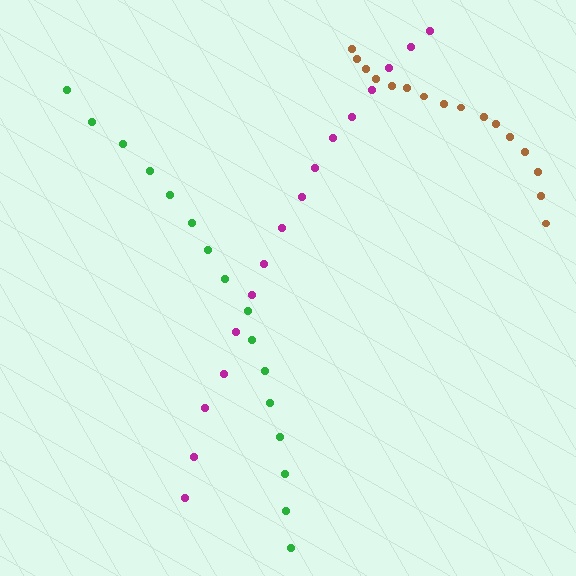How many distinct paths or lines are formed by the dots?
There are 3 distinct paths.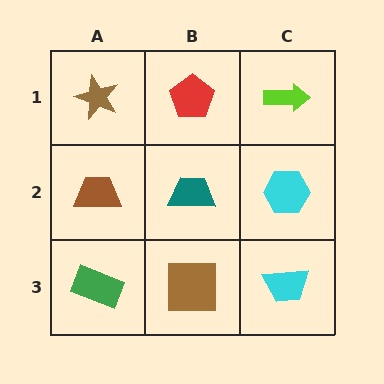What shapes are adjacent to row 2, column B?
A red pentagon (row 1, column B), a brown square (row 3, column B), a brown trapezoid (row 2, column A), a cyan hexagon (row 2, column C).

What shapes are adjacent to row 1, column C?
A cyan hexagon (row 2, column C), a red pentagon (row 1, column B).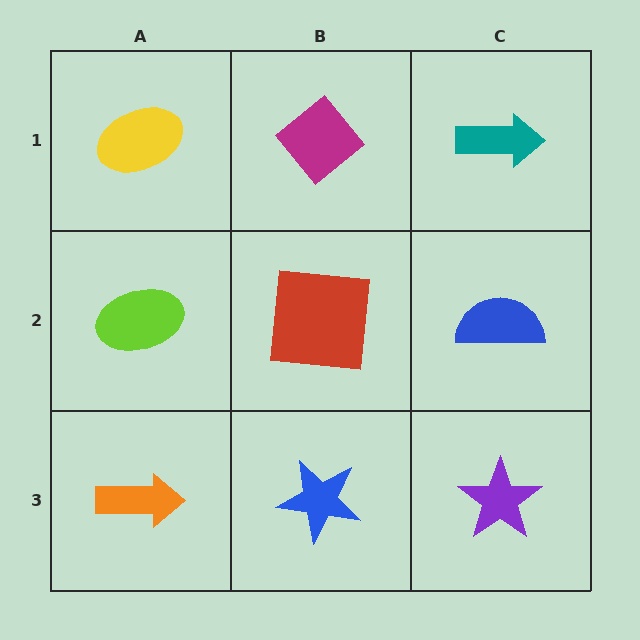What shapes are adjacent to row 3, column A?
A lime ellipse (row 2, column A), a blue star (row 3, column B).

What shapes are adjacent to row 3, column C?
A blue semicircle (row 2, column C), a blue star (row 3, column B).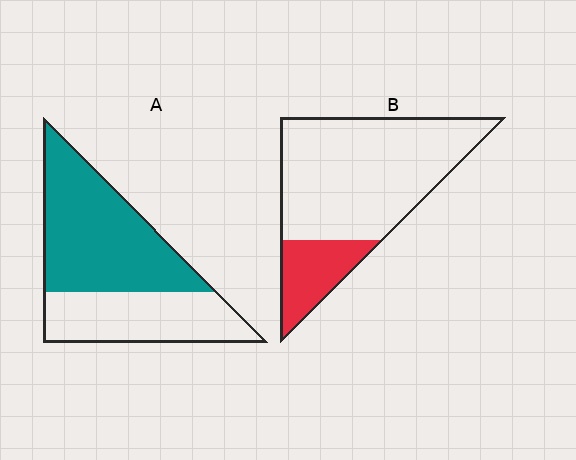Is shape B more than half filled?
No.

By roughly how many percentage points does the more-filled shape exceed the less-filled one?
By roughly 40 percentage points (A over B).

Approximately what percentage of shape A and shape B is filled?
A is approximately 60% and B is approximately 20%.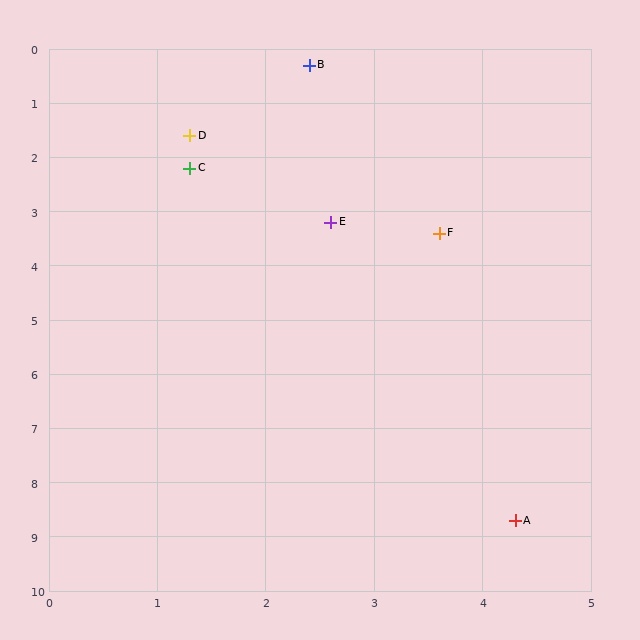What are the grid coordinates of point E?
Point E is at approximately (2.6, 3.2).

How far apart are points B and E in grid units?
Points B and E are about 2.9 grid units apart.